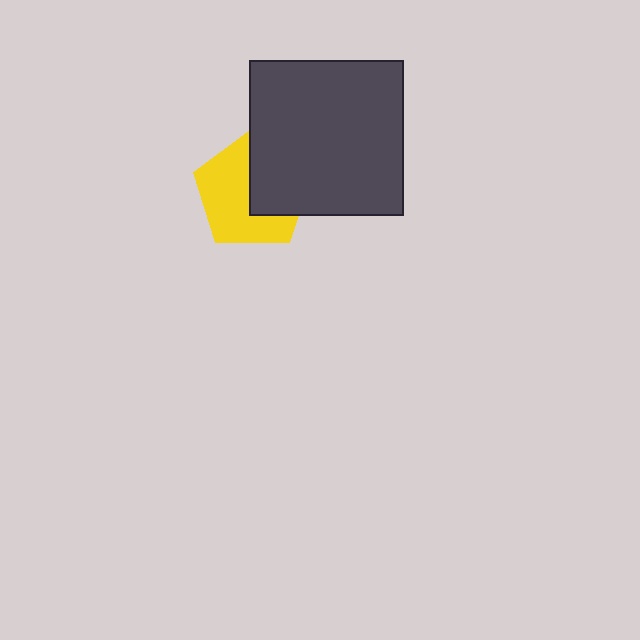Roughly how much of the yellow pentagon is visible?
About half of it is visible (roughly 59%).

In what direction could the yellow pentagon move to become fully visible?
The yellow pentagon could move left. That would shift it out from behind the dark gray square entirely.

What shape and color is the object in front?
The object in front is a dark gray square.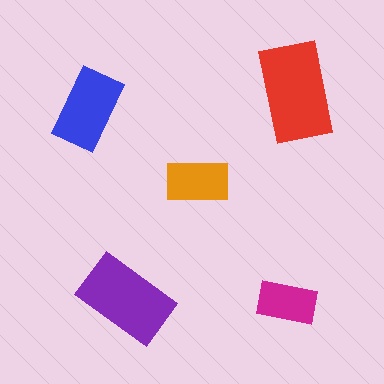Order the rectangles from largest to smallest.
the red one, the purple one, the blue one, the orange one, the magenta one.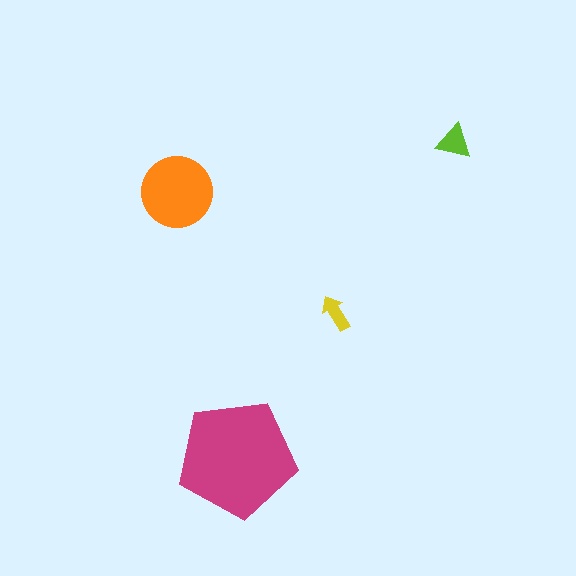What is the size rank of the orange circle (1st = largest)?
2nd.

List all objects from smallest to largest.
The yellow arrow, the lime triangle, the orange circle, the magenta pentagon.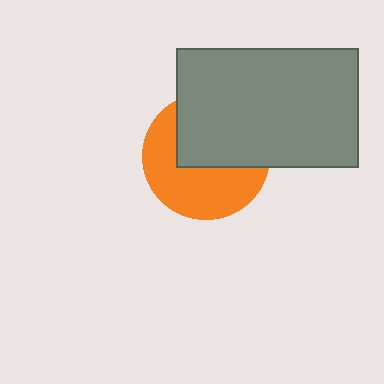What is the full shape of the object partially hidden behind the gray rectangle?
The partially hidden object is an orange circle.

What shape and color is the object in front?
The object in front is a gray rectangle.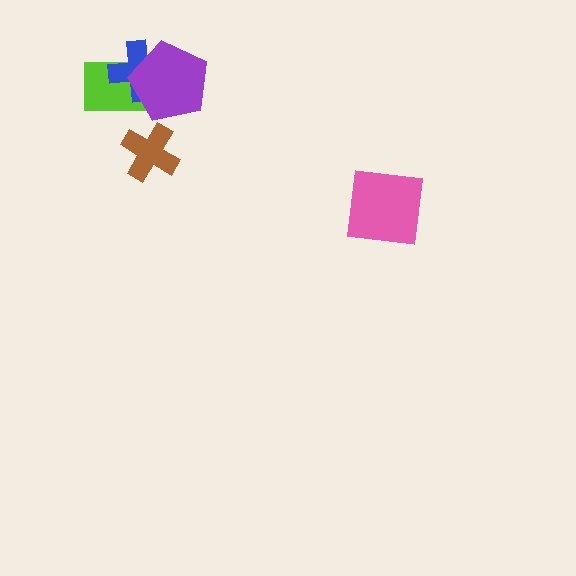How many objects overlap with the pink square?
0 objects overlap with the pink square.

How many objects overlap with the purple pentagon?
2 objects overlap with the purple pentagon.